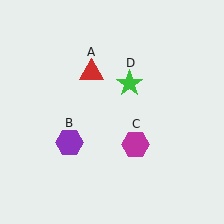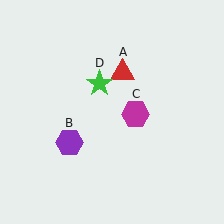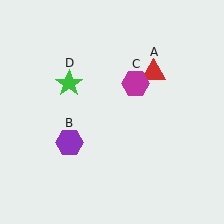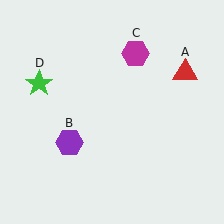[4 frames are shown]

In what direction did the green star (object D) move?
The green star (object D) moved left.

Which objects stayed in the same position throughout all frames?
Purple hexagon (object B) remained stationary.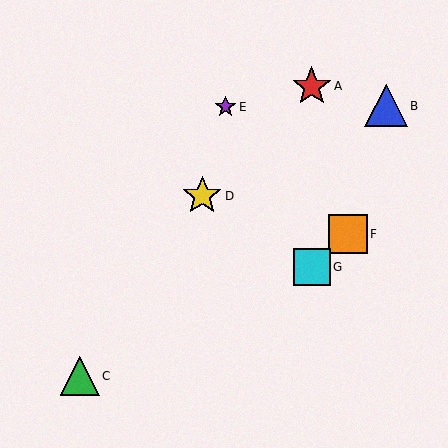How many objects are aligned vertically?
2 objects (A, G) are aligned vertically.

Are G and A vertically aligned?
Yes, both are at x≈312.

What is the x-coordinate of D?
Object D is at x≈202.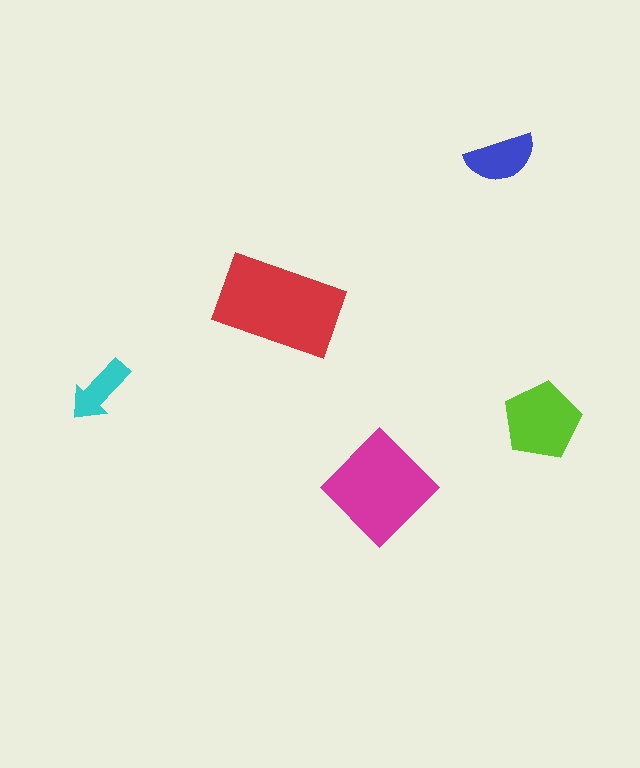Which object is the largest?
The red rectangle.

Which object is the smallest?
The cyan arrow.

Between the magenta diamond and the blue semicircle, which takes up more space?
The magenta diamond.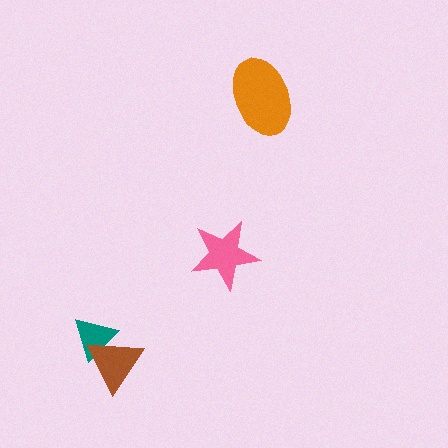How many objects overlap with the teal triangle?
1 object overlaps with the teal triangle.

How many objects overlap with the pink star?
0 objects overlap with the pink star.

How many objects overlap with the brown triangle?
1 object overlaps with the brown triangle.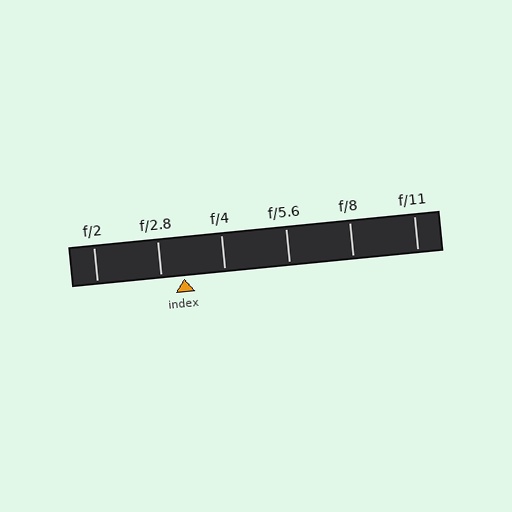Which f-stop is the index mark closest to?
The index mark is closest to f/2.8.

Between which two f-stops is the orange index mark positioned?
The index mark is between f/2.8 and f/4.